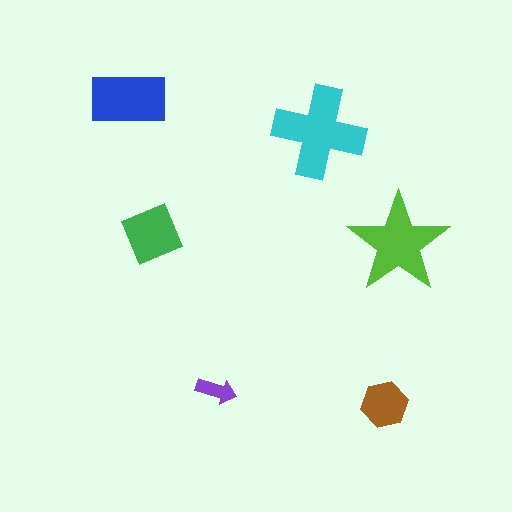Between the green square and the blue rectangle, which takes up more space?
The blue rectangle.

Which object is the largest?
The cyan cross.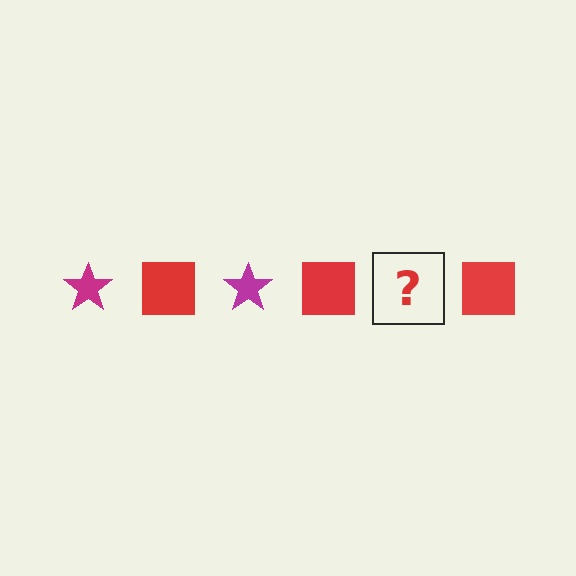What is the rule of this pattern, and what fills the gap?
The rule is that the pattern alternates between magenta star and red square. The gap should be filled with a magenta star.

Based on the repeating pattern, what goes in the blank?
The blank should be a magenta star.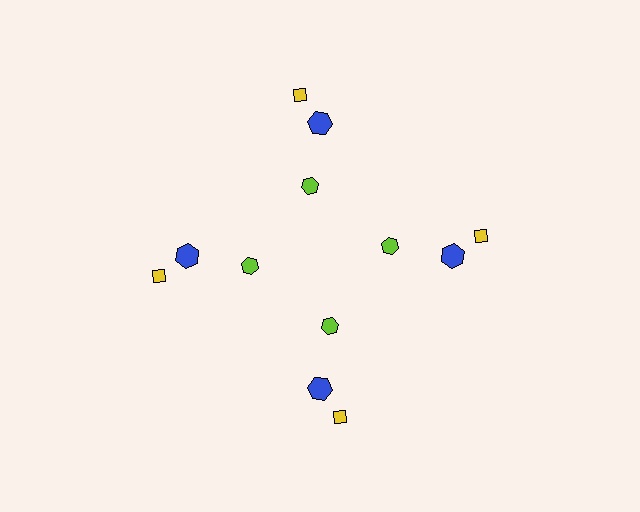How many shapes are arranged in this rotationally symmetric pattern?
There are 12 shapes, arranged in 4 groups of 3.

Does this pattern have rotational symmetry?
Yes, this pattern has 4-fold rotational symmetry. It looks the same after rotating 90 degrees around the center.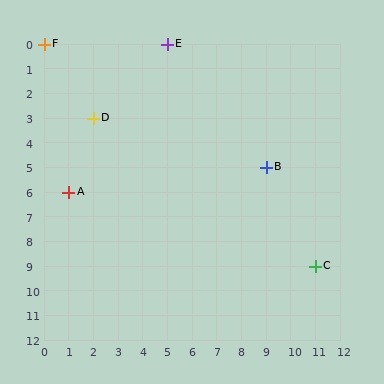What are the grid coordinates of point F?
Point F is at grid coordinates (0, 0).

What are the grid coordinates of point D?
Point D is at grid coordinates (2, 3).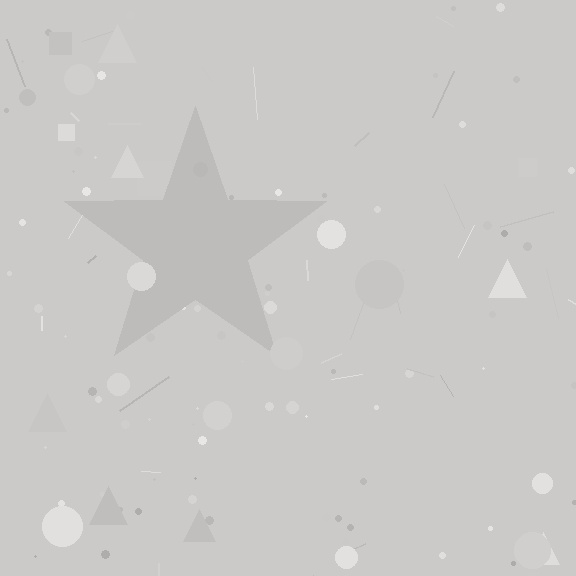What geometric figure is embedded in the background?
A star is embedded in the background.